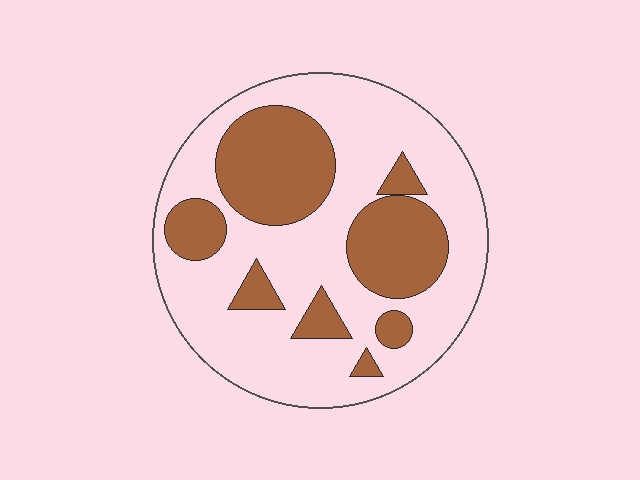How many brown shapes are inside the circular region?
8.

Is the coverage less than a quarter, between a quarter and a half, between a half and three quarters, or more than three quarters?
Between a quarter and a half.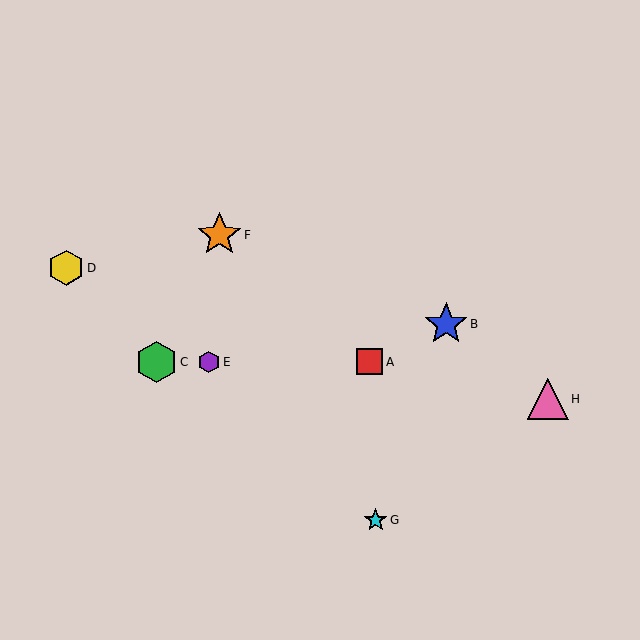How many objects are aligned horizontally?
3 objects (A, C, E) are aligned horizontally.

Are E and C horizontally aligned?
Yes, both are at y≈362.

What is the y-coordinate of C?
Object C is at y≈362.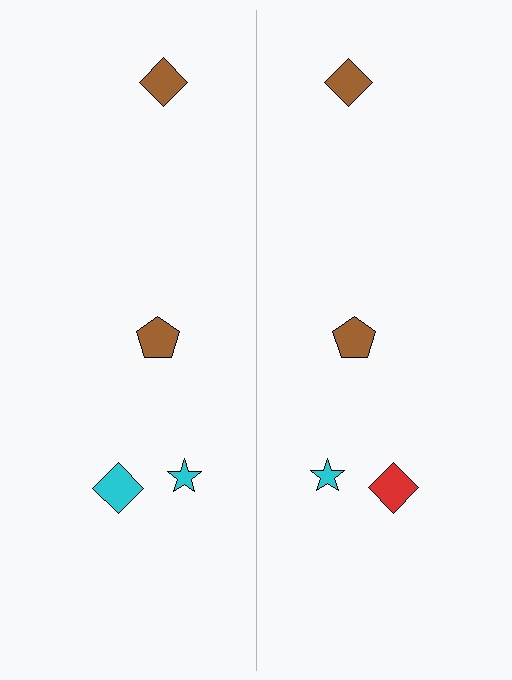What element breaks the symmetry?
The red diamond on the right side breaks the symmetry — its mirror counterpart is cyan.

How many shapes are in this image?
There are 8 shapes in this image.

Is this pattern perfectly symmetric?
No, the pattern is not perfectly symmetric. The red diamond on the right side breaks the symmetry — its mirror counterpart is cyan.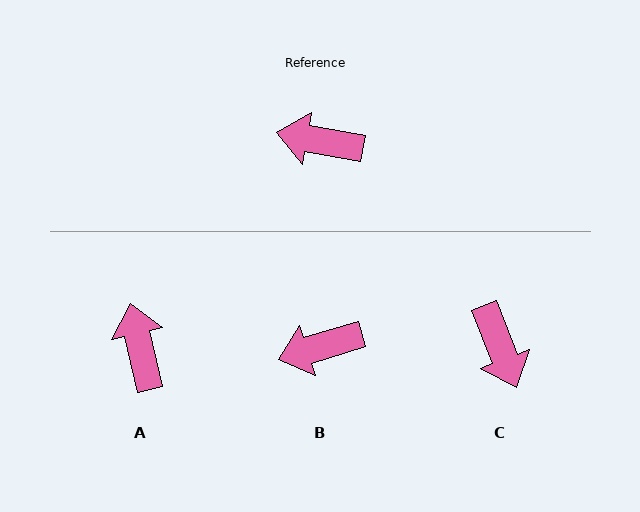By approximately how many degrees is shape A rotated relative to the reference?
Approximately 66 degrees clockwise.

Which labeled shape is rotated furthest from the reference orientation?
C, about 122 degrees away.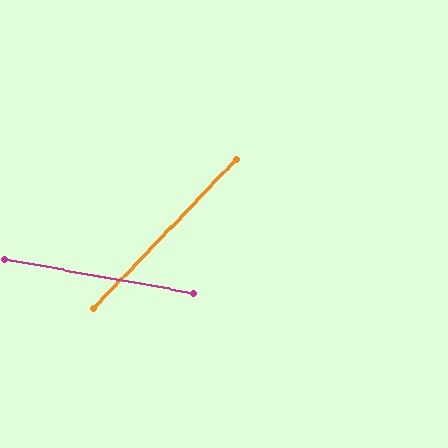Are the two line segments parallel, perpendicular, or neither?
Neither parallel nor perpendicular — they differ by about 56°.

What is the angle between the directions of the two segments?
Approximately 56 degrees.